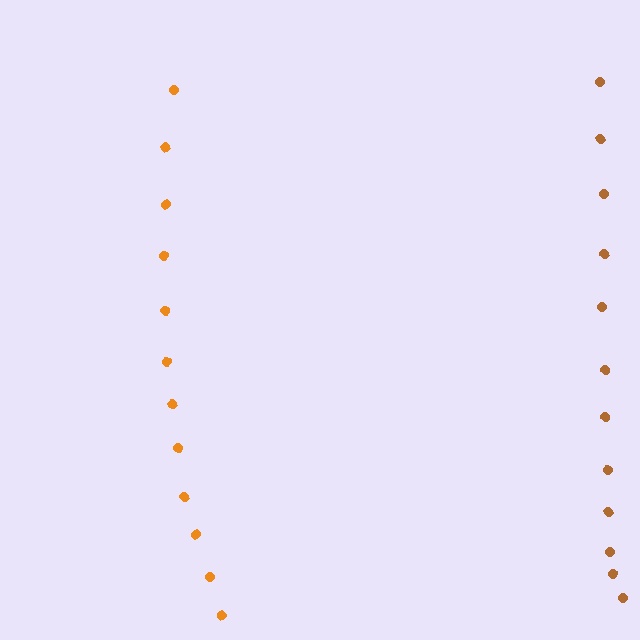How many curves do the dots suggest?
There are 2 distinct paths.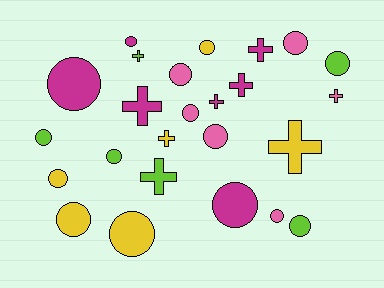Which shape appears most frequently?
Circle, with 16 objects.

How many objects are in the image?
There are 25 objects.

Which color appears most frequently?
Magenta, with 7 objects.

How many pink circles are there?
There are 5 pink circles.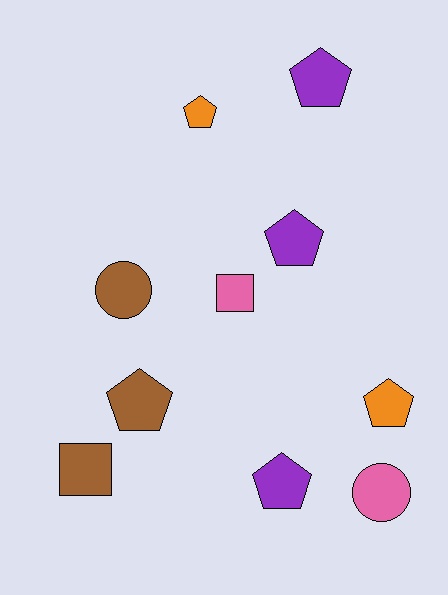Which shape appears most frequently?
Pentagon, with 6 objects.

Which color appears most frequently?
Purple, with 3 objects.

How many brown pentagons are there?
There is 1 brown pentagon.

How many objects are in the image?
There are 10 objects.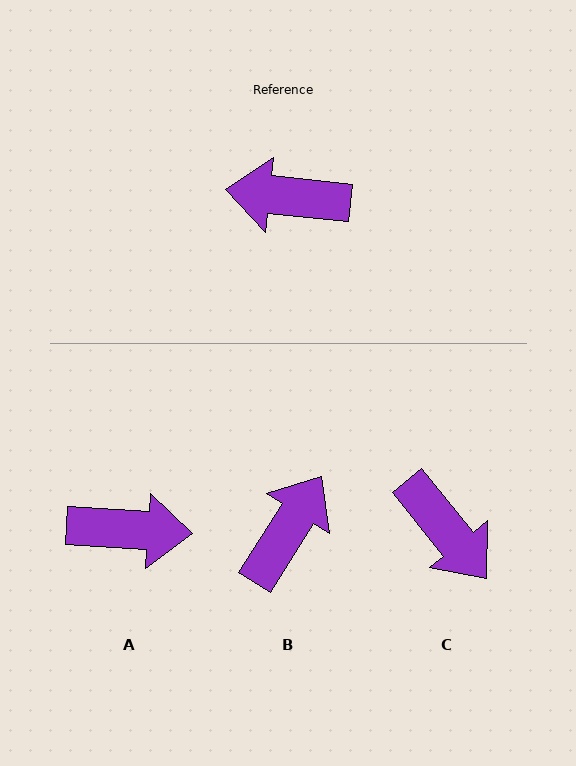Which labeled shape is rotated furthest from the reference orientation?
A, about 178 degrees away.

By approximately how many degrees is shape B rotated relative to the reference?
Approximately 116 degrees clockwise.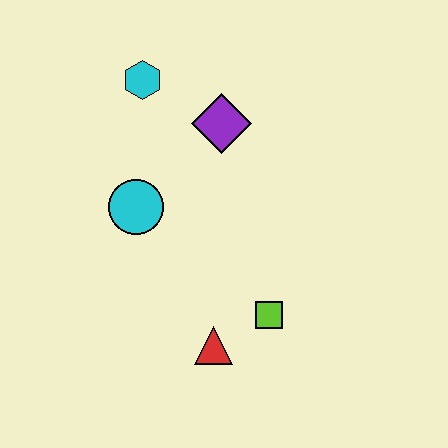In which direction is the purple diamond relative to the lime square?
The purple diamond is above the lime square.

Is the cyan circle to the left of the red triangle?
Yes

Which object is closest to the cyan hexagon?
The purple diamond is closest to the cyan hexagon.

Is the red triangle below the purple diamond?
Yes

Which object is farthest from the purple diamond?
The red triangle is farthest from the purple diamond.